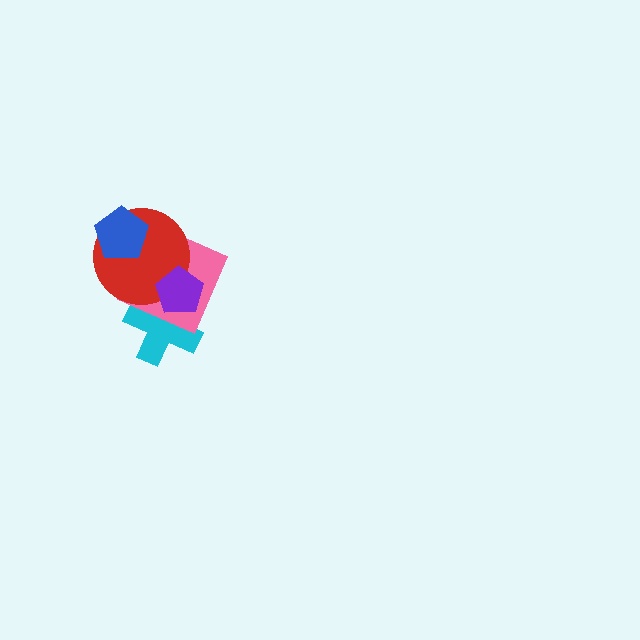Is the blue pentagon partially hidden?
No, no other shape covers it.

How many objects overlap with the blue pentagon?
1 object overlaps with the blue pentagon.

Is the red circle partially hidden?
Yes, it is partially covered by another shape.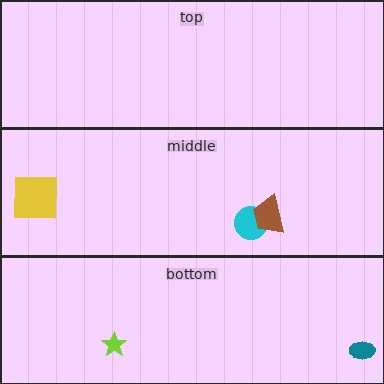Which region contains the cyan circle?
The middle region.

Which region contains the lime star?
The bottom region.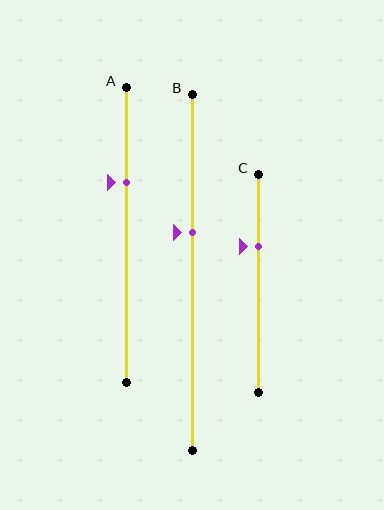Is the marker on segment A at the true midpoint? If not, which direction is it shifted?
No, the marker on segment A is shifted upward by about 18% of the segment length.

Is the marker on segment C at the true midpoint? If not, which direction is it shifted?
No, the marker on segment C is shifted upward by about 17% of the segment length.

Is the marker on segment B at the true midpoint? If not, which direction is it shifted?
No, the marker on segment B is shifted upward by about 11% of the segment length.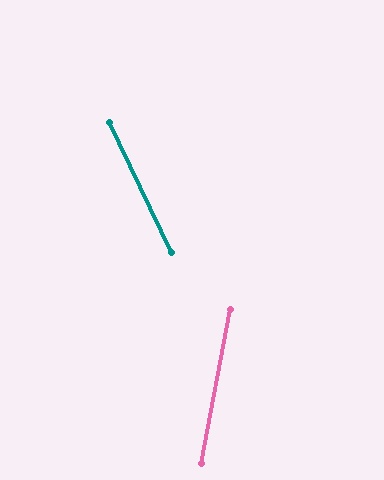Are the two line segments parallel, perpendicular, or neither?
Neither parallel nor perpendicular — they differ by about 36°.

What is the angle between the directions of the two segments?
Approximately 36 degrees.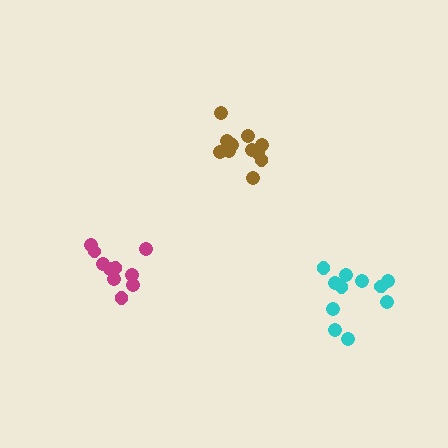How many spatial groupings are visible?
There are 3 spatial groupings.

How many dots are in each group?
Group 1: 12 dots, Group 2: 10 dots, Group 3: 11 dots (33 total).